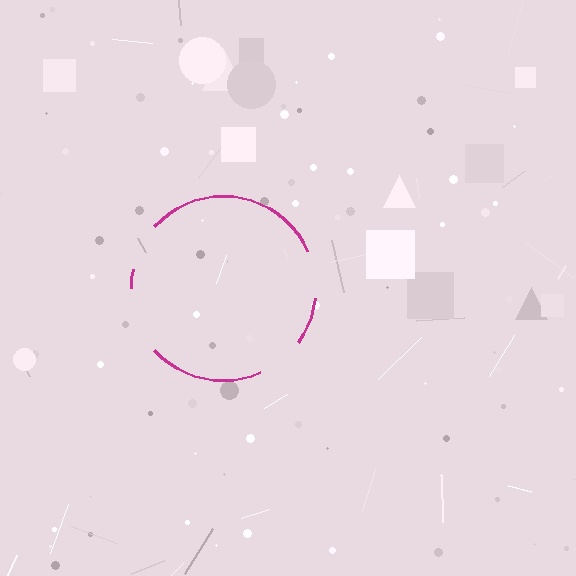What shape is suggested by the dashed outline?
The dashed outline suggests a circle.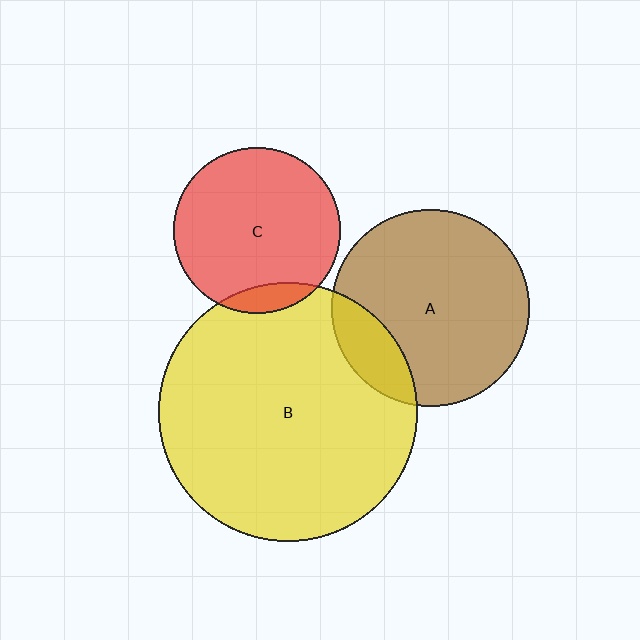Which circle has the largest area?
Circle B (yellow).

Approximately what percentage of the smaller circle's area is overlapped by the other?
Approximately 15%.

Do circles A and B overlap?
Yes.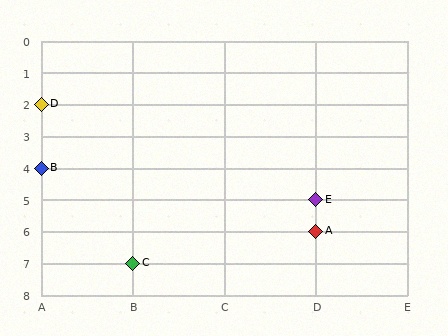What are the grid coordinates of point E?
Point E is at grid coordinates (D, 5).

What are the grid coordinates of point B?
Point B is at grid coordinates (A, 4).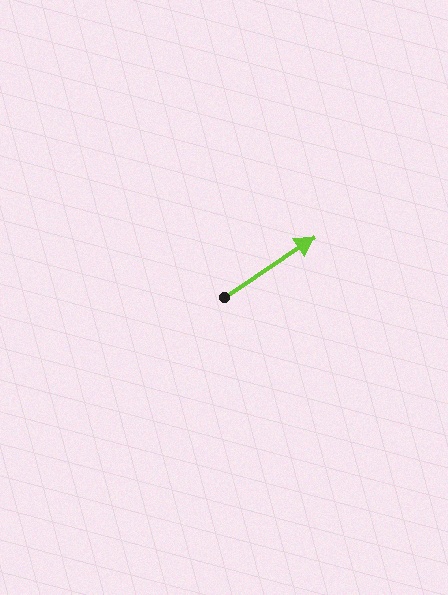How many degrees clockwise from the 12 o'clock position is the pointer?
Approximately 56 degrees.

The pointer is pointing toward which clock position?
Roughly 2 o'clock.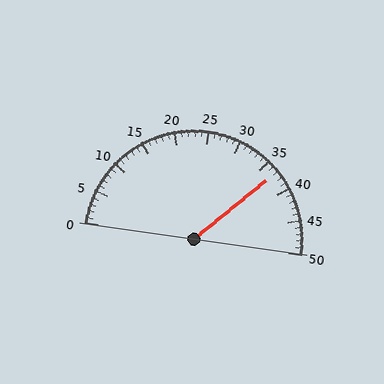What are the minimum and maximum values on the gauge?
The gauge ranges from 0 to 50.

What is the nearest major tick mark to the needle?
The nearest major tick mark is 35.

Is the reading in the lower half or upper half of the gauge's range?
The reading is in the upper half of the range (0 to 50).